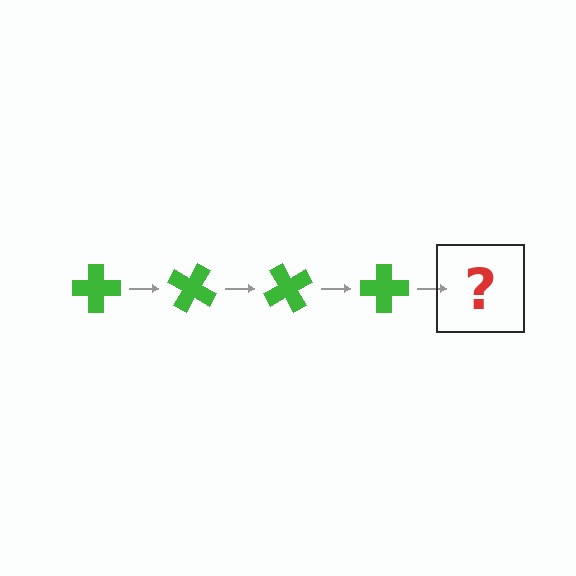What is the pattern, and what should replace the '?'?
The pattern is that the cross rotates 30 degrees each step. The '?' should be a green cross rotated 120 degrees.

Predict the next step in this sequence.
The next step is a green cross rotated 120 degrees.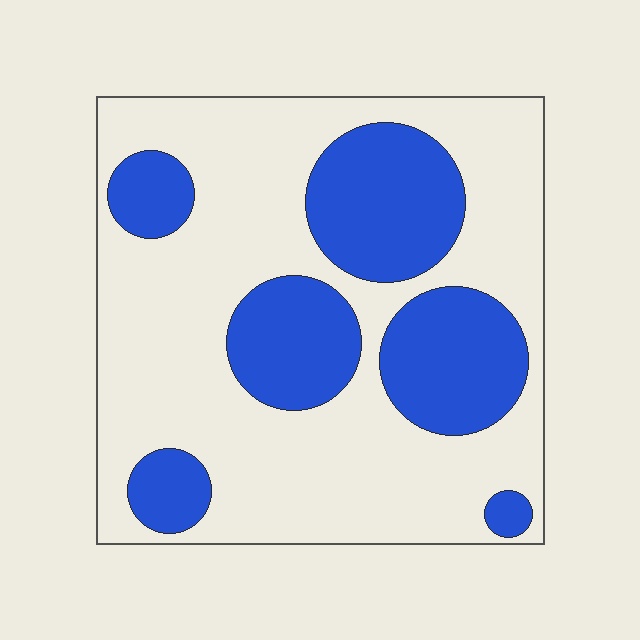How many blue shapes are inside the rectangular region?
6.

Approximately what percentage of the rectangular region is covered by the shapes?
Approximately 35%.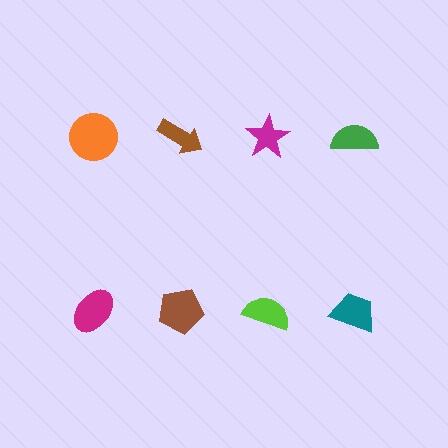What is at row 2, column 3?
A lime semicircle.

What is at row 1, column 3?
A magenta star.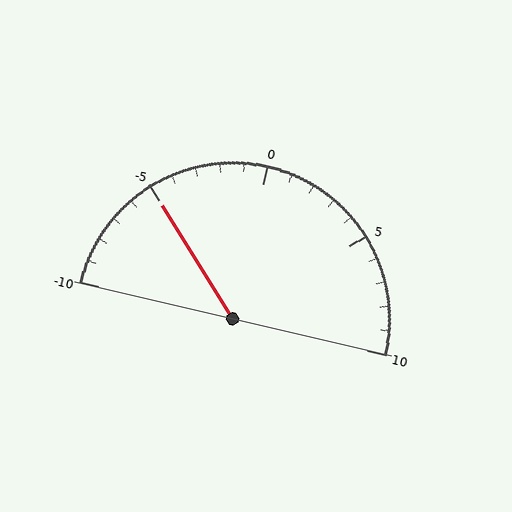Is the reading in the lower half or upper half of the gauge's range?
The reading is in the lower half of the range (-10 to 10).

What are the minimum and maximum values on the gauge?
The gauge ranges from -10 to 10.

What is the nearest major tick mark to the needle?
The nearest major tick mark is -5.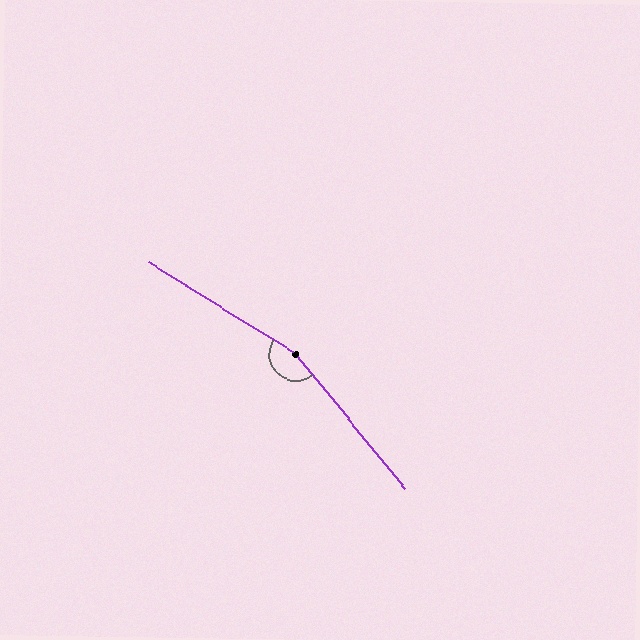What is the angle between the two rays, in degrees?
Approximately 161 degrees.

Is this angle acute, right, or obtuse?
It is obtuse.